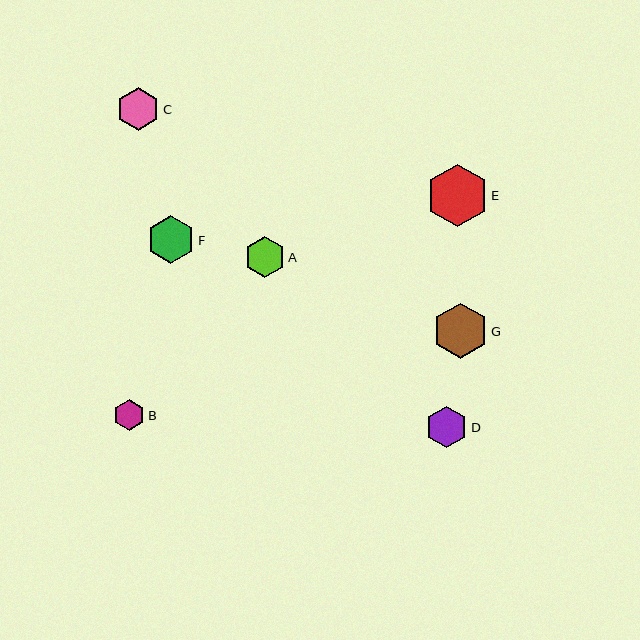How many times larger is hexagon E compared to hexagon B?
Hexagon E is approximately 2.0 times the size of hexagon B.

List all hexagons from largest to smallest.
From largest to smallest: E, G, F, C, D, A, B.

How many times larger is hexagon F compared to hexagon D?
Hexagon F is approximately 1.1 times the size of hexagon D.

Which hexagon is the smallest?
Hexagon B is the smallest with a size of approximately 32 pixels.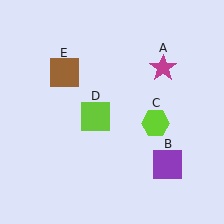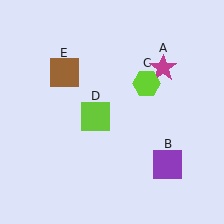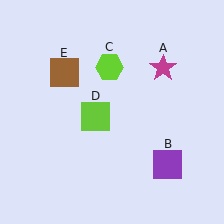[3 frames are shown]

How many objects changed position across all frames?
1 object changed position: lime hexagon (object C).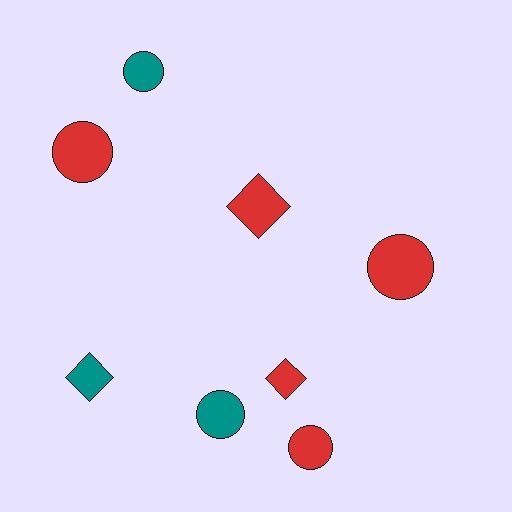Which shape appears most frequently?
Circle, with 5 objects.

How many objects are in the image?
There are 8 objects.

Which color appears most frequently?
Red, with 5 objects.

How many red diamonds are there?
There are 2 red diamonds.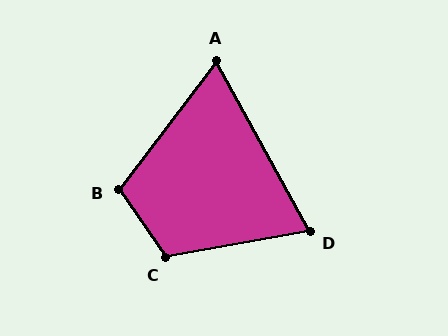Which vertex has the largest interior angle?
C, at approximately 114 degrees.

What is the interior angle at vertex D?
Approximately 71 degrees (acute).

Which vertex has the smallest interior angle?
A, at approximately 66 degrees.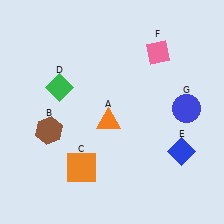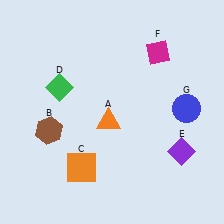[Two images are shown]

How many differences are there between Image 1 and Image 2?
There are 2 differences between the two images.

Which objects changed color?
E changed from blue to purple. F changed from pink to magenta.